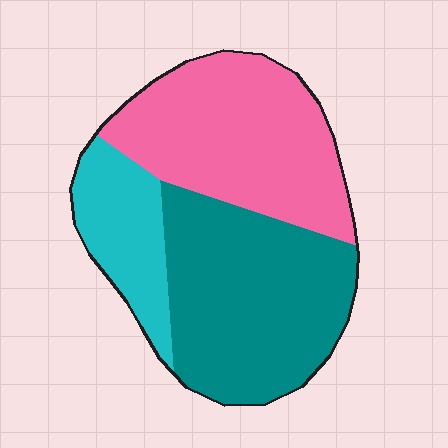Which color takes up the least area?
Cyan, at roughly 20%.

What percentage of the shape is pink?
Pink covers around 40% of the shape.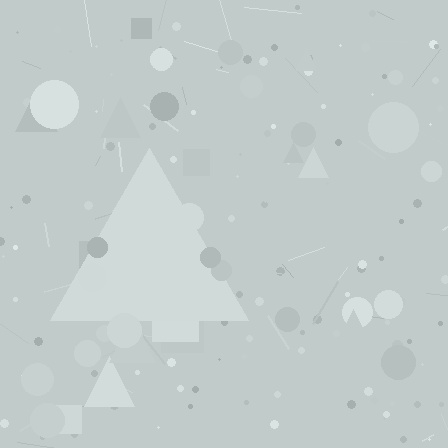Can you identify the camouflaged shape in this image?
The camouflaged shape is a triangle.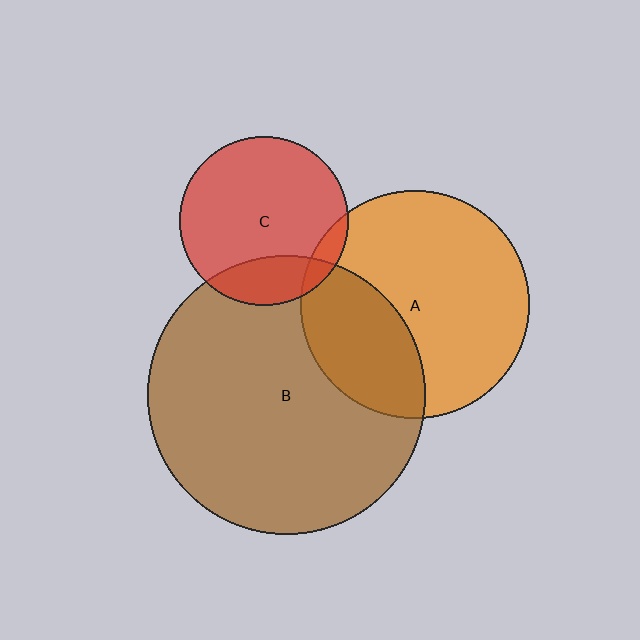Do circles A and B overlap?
Yes.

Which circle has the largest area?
Circle B (brown).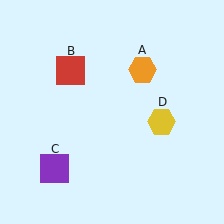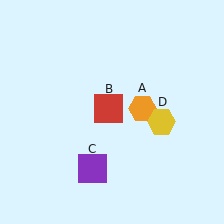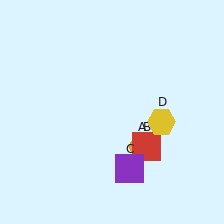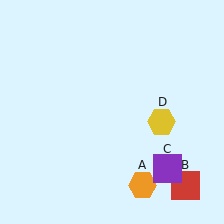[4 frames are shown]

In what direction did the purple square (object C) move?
The purple square (object C) moved right.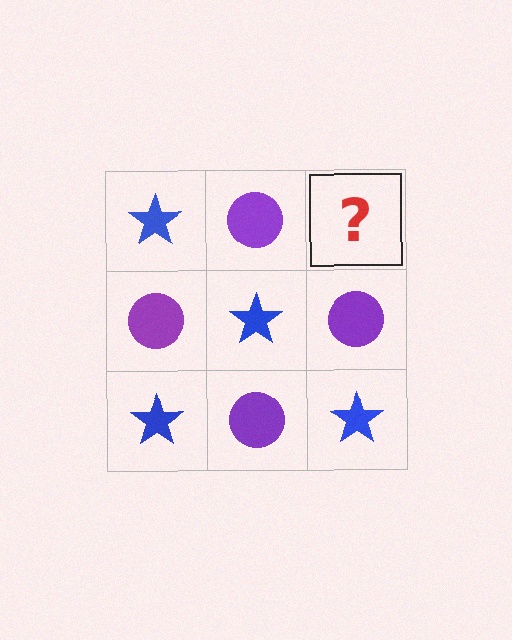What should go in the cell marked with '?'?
The missing cell should contain a blue star.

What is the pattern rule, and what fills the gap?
The rule is that it alternates blue star and purple circle in a checkerboard pattern. The gap should be filled with a blue star.